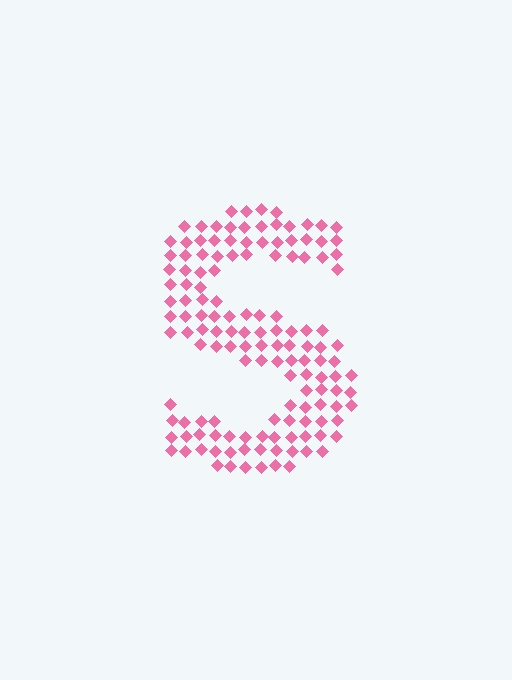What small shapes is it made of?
It is made of small diamonds.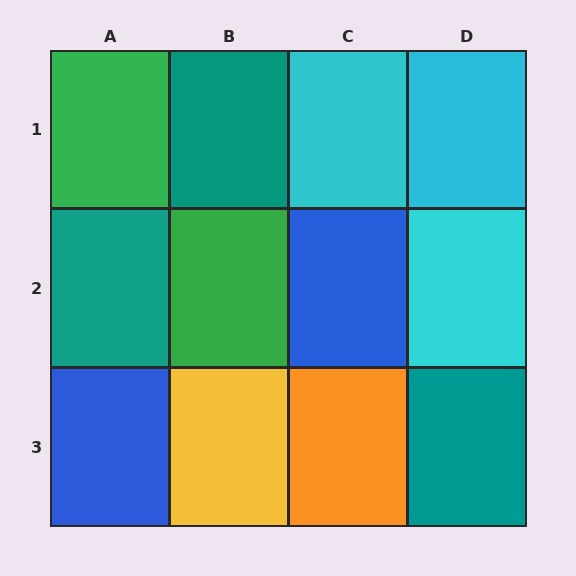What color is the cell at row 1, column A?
Green.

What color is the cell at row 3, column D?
Teal.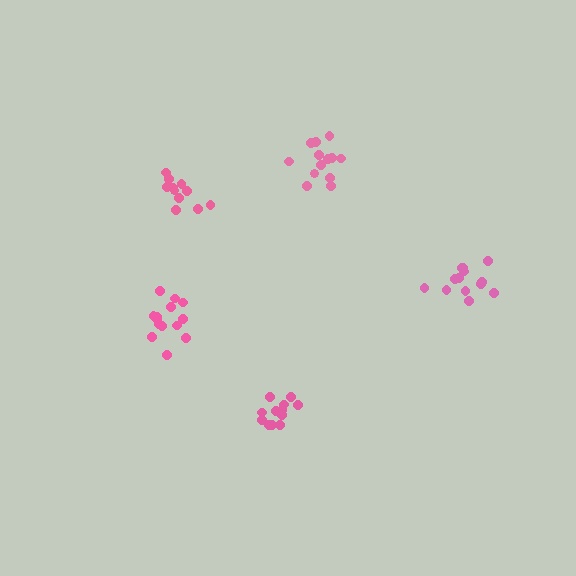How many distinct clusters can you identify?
There are 5 distinct clusters.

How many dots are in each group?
Group 1: 14 dots, Group 2: 13 dots, Group 3: 11 dots, Group 4: 12 dots, Group 5: 13 dots (63 total).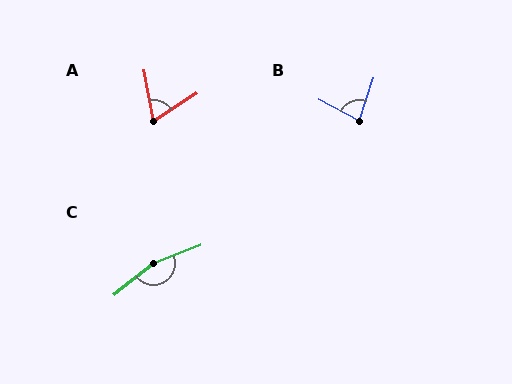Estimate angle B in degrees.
Approximately 80 degrees.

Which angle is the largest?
C, at approximately 163 degrees.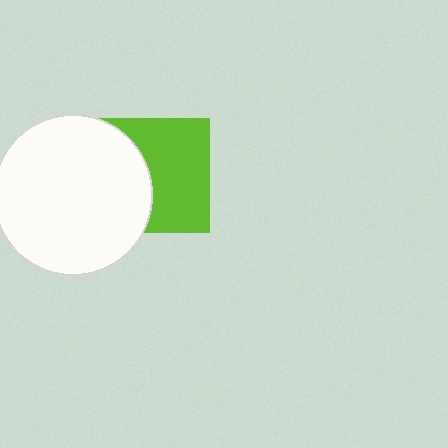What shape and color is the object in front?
The object in front is a white circle.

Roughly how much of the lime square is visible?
About half of it is visible (roughly 59%).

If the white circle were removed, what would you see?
You would see the complete lime square.